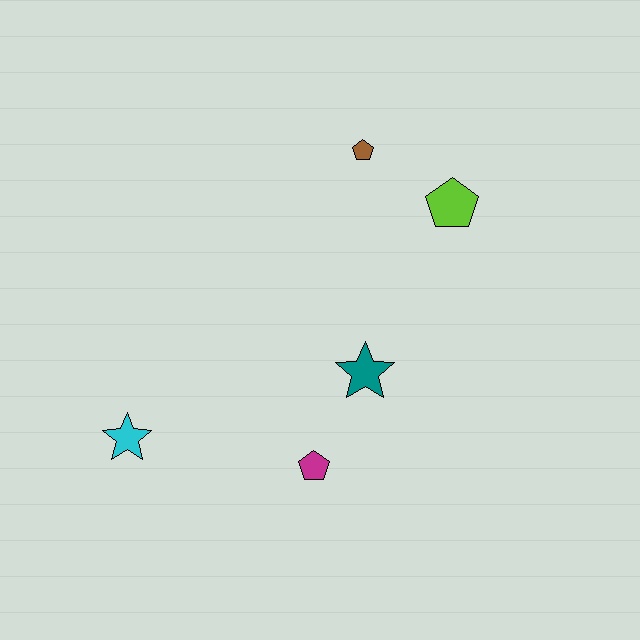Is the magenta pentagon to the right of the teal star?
No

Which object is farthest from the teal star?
The cyan star is farthest from the teal star.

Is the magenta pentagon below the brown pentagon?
Yes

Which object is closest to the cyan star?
The magenta pentagon is closest to the cyan star.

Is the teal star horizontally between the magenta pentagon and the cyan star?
No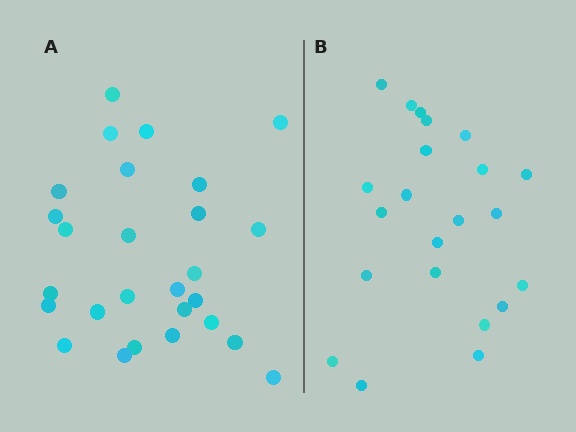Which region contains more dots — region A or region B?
Region A (the left region) has more dots.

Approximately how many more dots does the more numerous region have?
Region A has about 5 more dots than region B.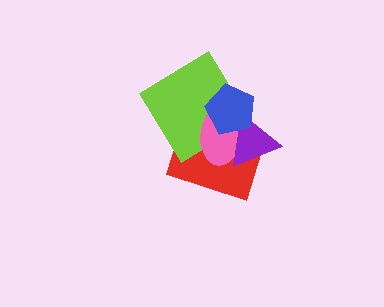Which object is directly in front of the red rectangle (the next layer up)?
The lime diamond is directly in front of the red rectangle.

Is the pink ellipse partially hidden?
Yes, it is partially covered by another shape.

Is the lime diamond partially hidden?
Yes, it is partially covered by another shape.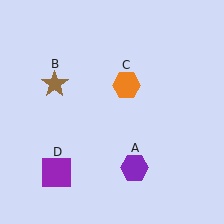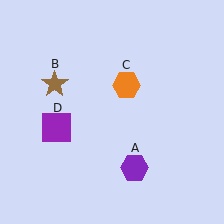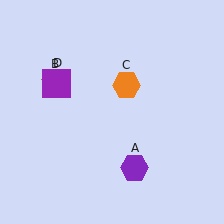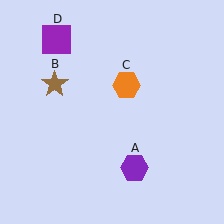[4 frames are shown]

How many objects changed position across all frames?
1 object changed position: purple square (object D).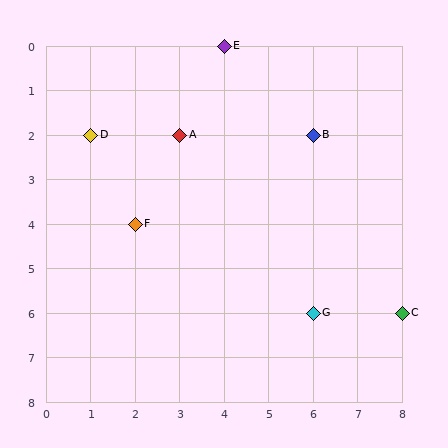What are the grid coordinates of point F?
Point F is at grid coordinates (2, 4).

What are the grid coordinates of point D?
Point D is at grid coordinates (1, 2).